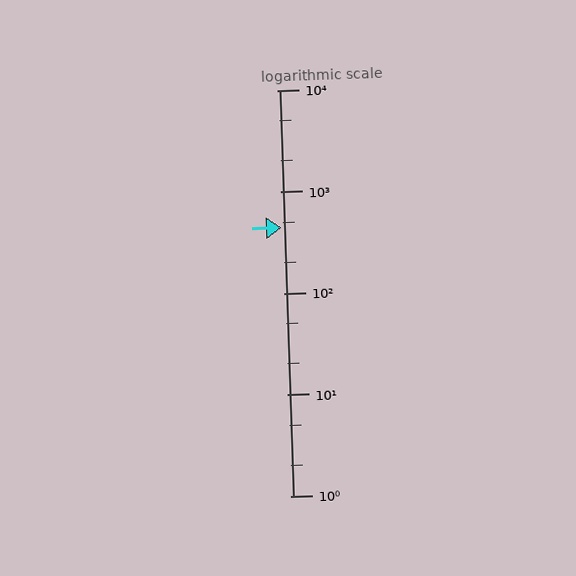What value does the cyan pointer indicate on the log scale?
The pointer indicates approximately 440.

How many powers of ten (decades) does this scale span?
The scale spans 4 decades, from 1 to 10000.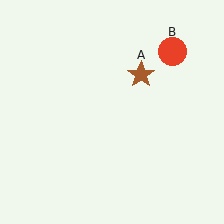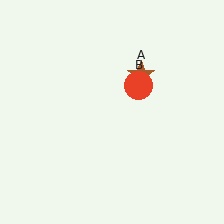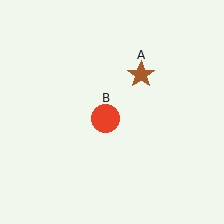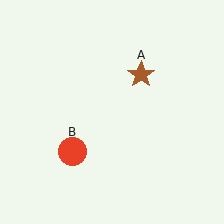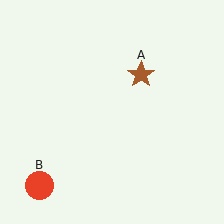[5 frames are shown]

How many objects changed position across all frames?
1 object changed position: red circle (object B).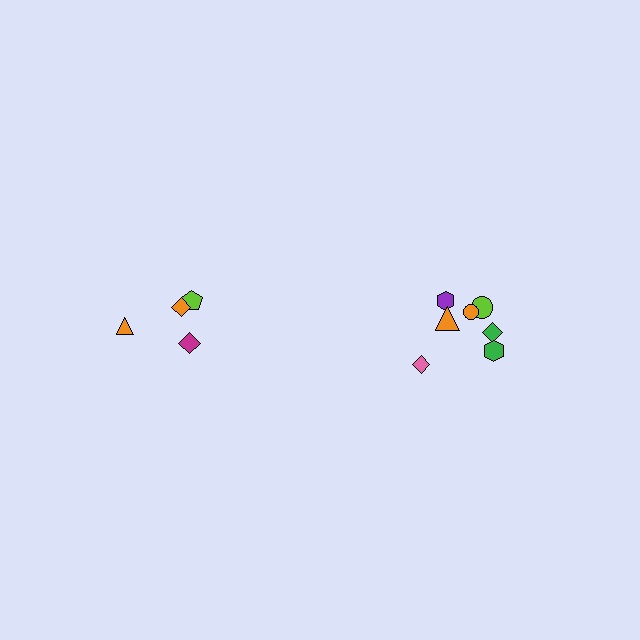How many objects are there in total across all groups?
There are 11 objects.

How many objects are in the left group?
There are 4 objects.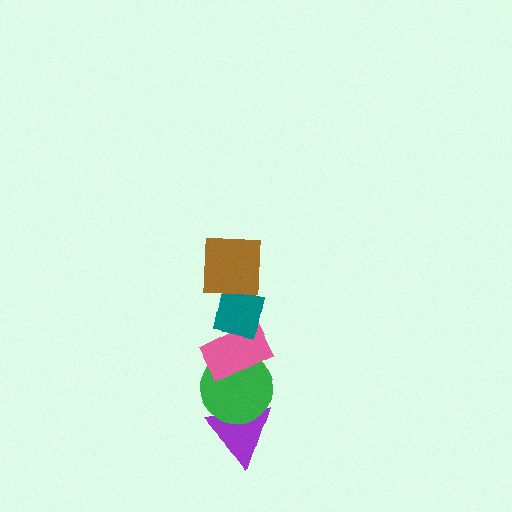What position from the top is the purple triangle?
The purple triangle is 5th from the top.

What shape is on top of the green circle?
The pink rectangle is on top of the green circle.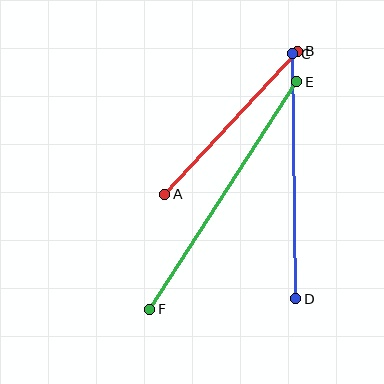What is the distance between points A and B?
The distance is approximately 195 pixels.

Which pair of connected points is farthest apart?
Points E and F are farthest apart.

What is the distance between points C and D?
The distance is approximately 245 pixels.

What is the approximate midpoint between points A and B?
The midpoint is at approximately (231, 123) pixels.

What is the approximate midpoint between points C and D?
The midpoint is at approximately (294, 176) pixels.